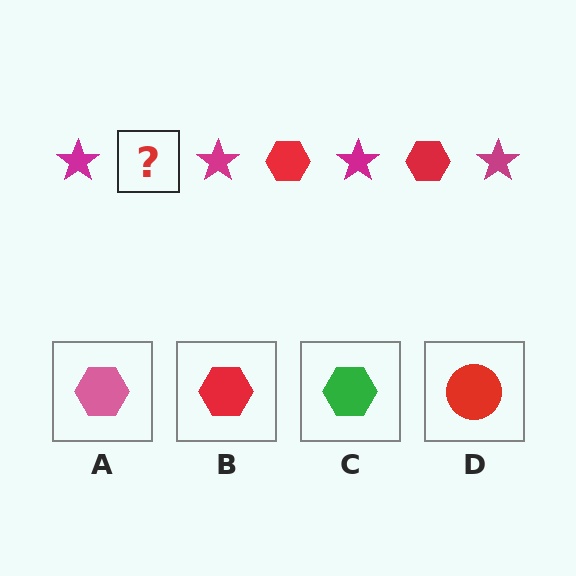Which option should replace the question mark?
Option B.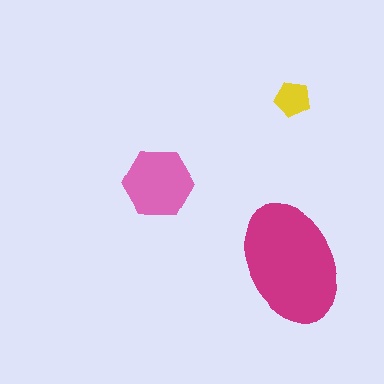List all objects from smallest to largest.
The yellow pentagon, the pink hexagon, the magenta ellipse.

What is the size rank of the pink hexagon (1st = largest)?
2nd.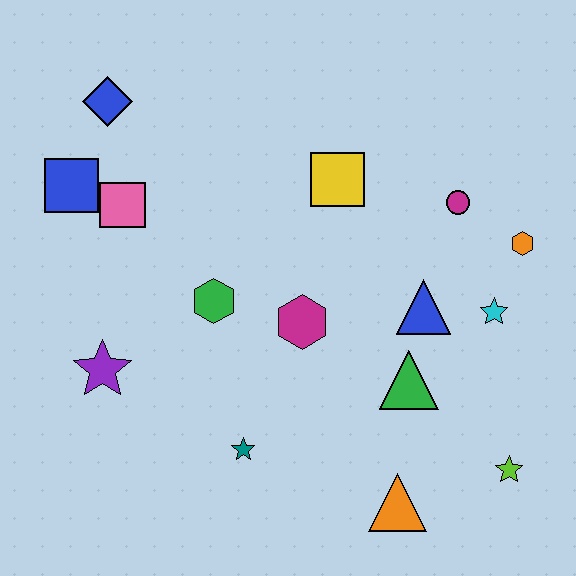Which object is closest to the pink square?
The blue square is closest to the pink square.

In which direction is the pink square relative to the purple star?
The pink square is above the purple star.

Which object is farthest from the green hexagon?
The lime star is farthest from the green hexagon.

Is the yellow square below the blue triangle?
No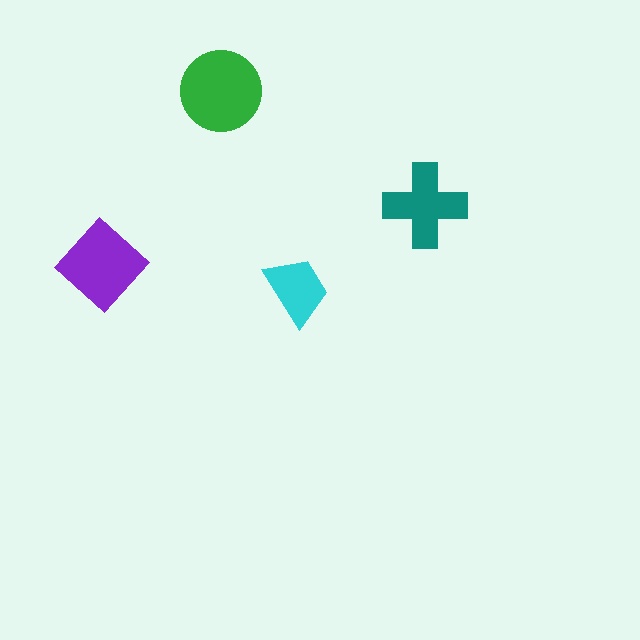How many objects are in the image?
There are 4 objects in the image.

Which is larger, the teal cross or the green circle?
The green circle.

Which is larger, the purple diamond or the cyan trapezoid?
The purple diamond.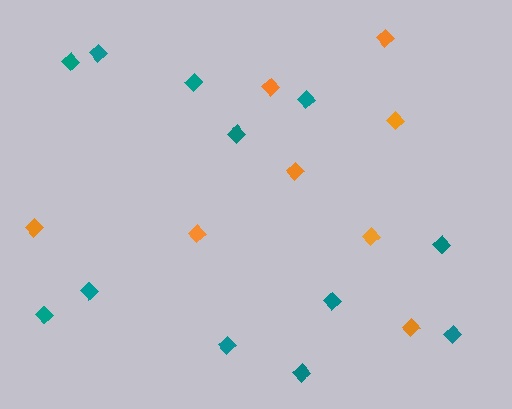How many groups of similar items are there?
There are 2 groups: one group of orange diamonds (8) and one group of teal diamonds (12).